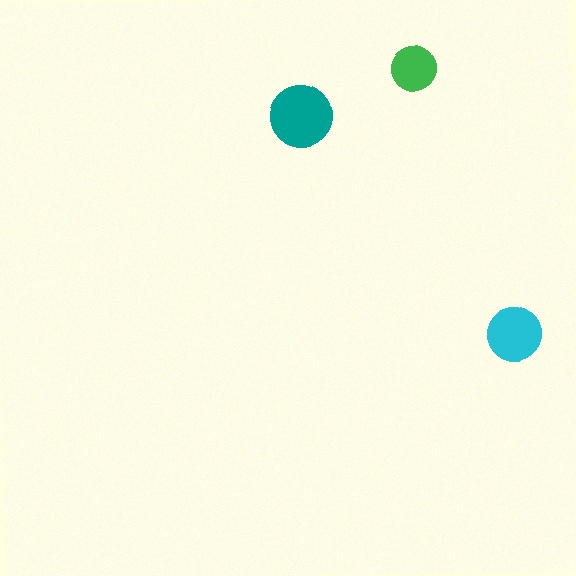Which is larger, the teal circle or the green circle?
The teal one.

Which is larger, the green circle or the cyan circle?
The cyan one.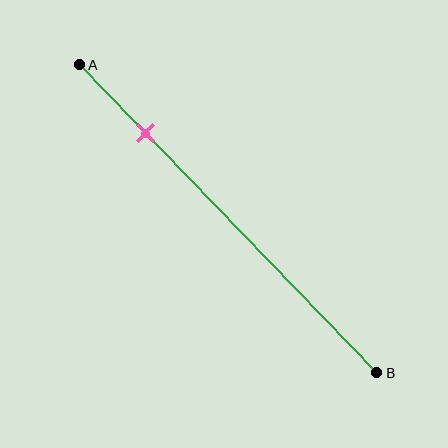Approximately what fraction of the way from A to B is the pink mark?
The pink mark is approximately 20% of the way from A to B.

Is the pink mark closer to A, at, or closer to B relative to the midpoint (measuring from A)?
The pink mark is closer to point A than the midpoint of segment AB.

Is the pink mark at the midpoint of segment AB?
No, the mark is at about 20% from A, not at the 50% midpoint.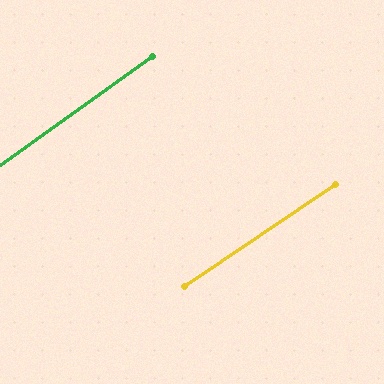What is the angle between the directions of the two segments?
Approximately 1 degree.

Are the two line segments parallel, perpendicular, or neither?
Parallel — their directions differ by only 1.3°.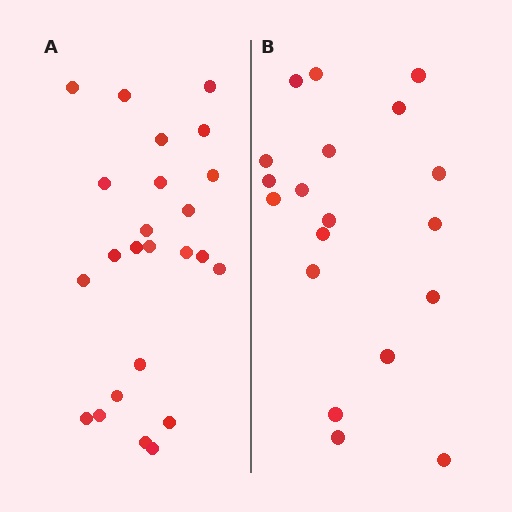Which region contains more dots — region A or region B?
Region A (the left region) has more dots.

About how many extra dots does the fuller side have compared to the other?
Region A has about 5 more dots than region B.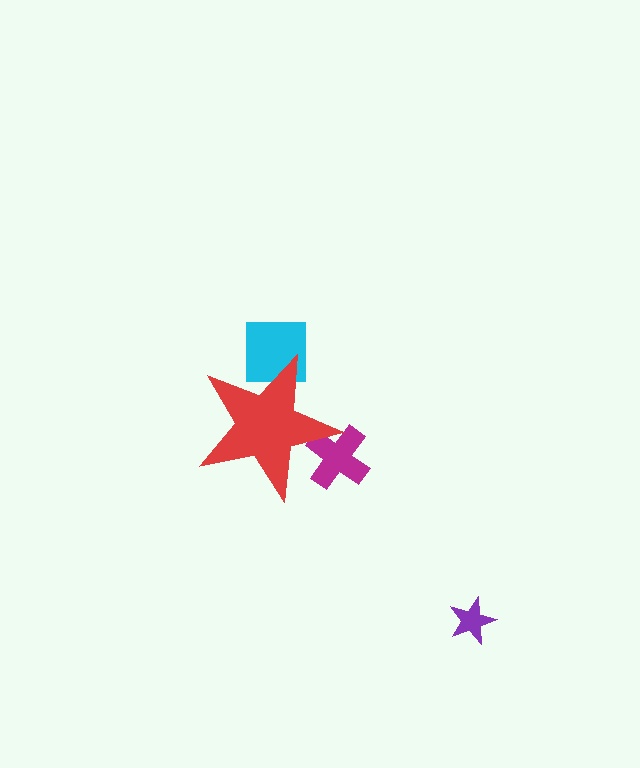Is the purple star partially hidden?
No, the purple star is fully visible.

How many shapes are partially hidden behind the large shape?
2 shapes are partially hidden.